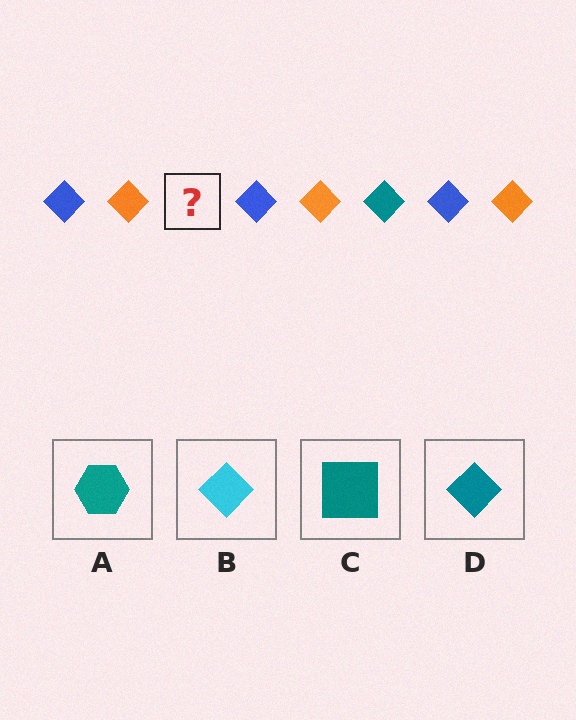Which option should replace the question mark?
Option D.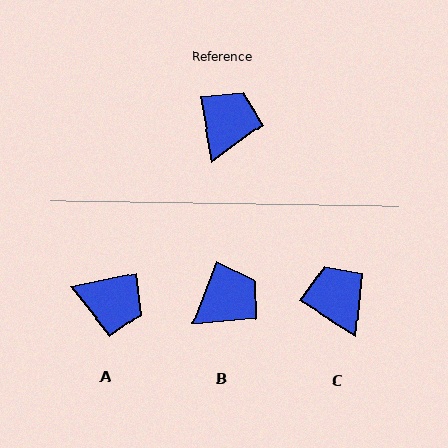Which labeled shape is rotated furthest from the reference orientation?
A, about 88 degrees away.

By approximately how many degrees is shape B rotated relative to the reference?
Approximately 31 degrees clockwise.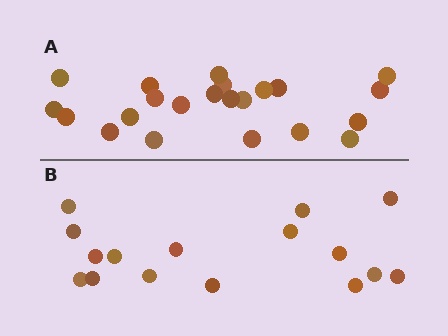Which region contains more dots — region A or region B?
Region A (the top region) has more dots.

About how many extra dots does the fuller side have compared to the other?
Region A has about 6 more dots than region B.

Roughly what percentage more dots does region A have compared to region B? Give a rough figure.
About 40% more.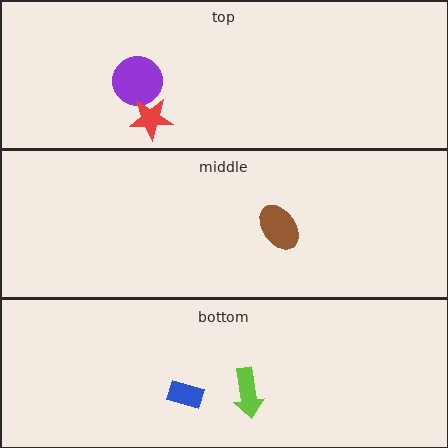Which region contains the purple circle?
The top region.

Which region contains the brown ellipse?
The middle region.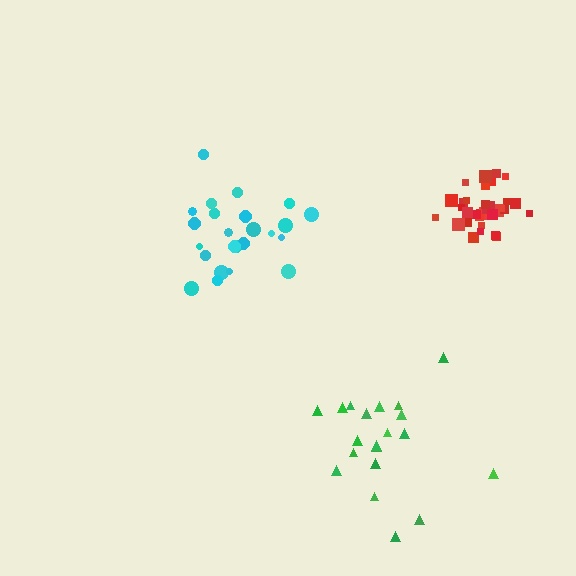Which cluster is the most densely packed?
Red.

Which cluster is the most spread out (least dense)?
Green.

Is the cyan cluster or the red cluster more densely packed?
Red.